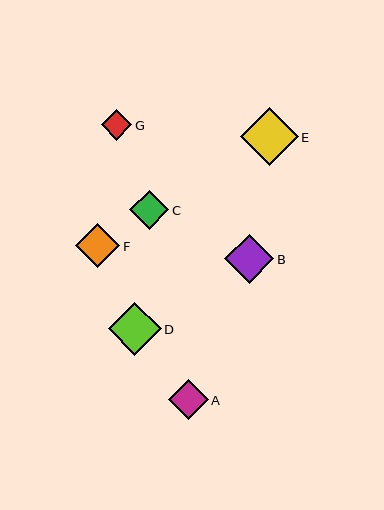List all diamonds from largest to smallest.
From largest to smallest: E, D, B, F, A, C, G.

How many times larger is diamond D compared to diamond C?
Diamond D is approximately 1.4 times the size of diamond C.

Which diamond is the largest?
Diamond E is the largest with a size of approximately 58 pixels.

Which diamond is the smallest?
Diamond G is the smallest with a size of approximately 31 pixels.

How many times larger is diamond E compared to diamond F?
Diamond E is approximately 1.3 times the size of diamond F.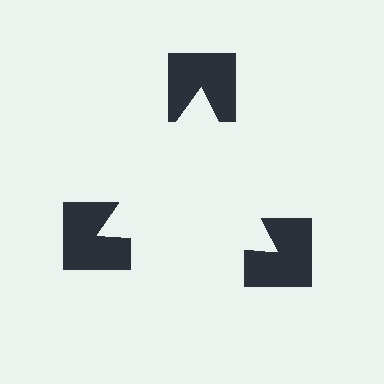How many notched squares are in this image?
There are 3 — one at each vertex of the illusory triangle.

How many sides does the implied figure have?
3 sides.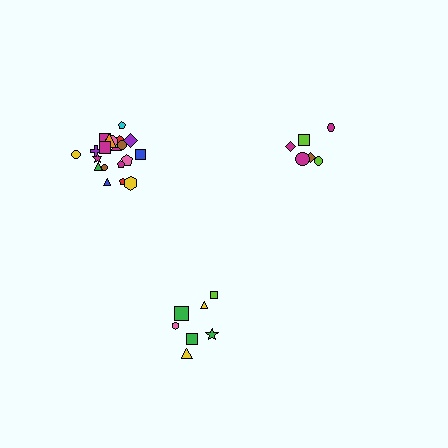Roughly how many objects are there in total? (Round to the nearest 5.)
Roughly 35 objects in total.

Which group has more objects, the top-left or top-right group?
The top-left group.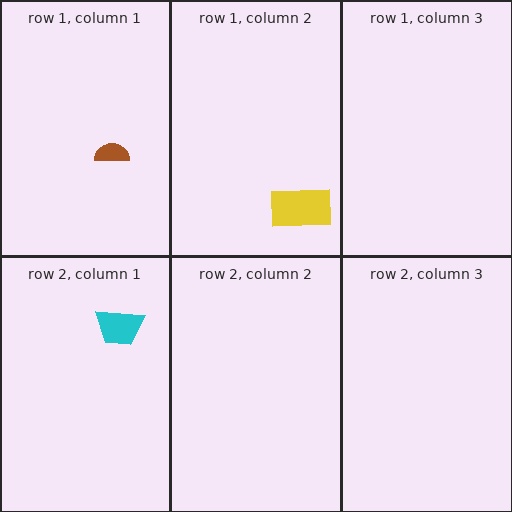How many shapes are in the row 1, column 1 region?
1.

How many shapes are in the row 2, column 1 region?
1.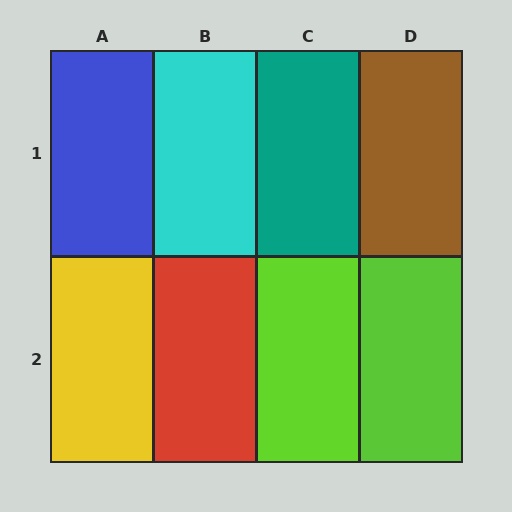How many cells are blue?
1 cell is blue.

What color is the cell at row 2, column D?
Lime.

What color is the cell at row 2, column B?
Red.